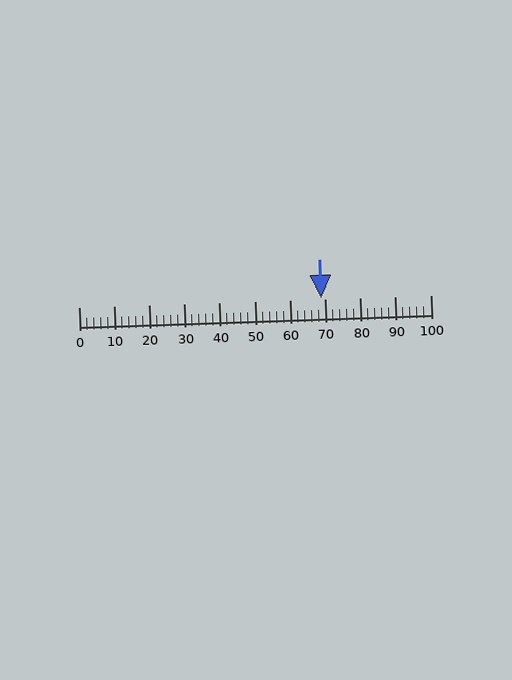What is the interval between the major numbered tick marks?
The major tick marks are spaced 10 units apart.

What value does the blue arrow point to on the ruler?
The blue arrow points to approximately 69.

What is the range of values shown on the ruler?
The ruler shows values from 0 to 100.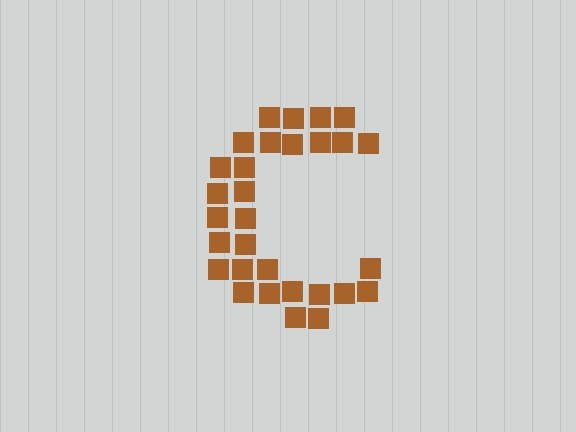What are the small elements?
The small elements are squares.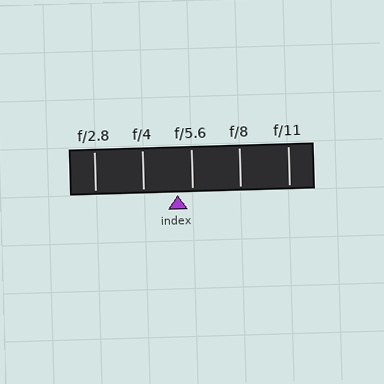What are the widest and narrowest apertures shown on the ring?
The widest aperture shown is f/2.8 and the narrowest is f/11.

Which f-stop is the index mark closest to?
The index mark is closest to f/5.6.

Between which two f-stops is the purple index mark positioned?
The index mark is between f/4 and f/5.6.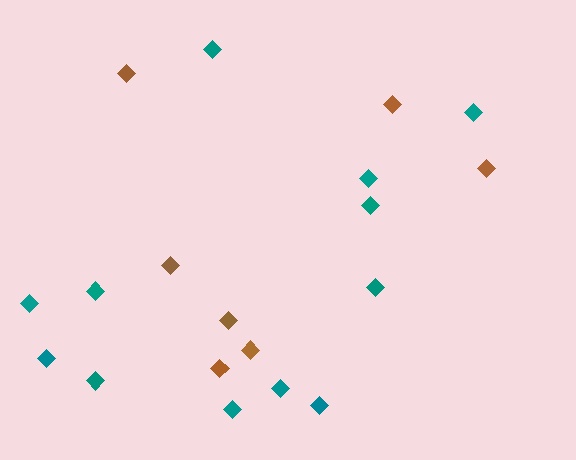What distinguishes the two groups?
There are 2 groups: one group of teal diamonds (12) and one group of brown diamonds (7).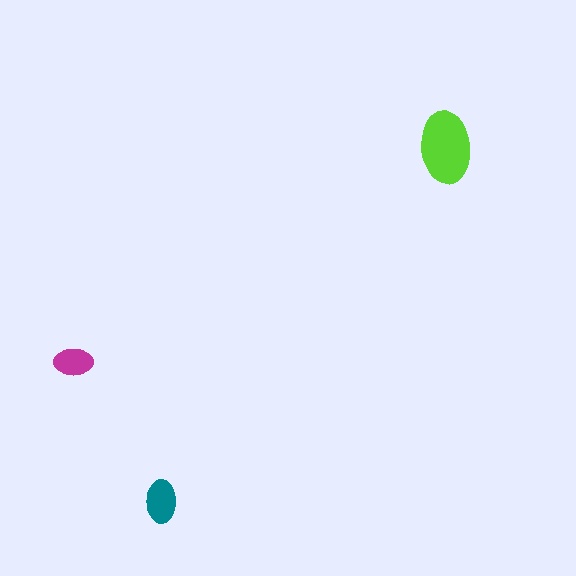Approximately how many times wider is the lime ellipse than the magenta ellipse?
About 2 times wider.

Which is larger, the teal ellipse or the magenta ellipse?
The teal one.